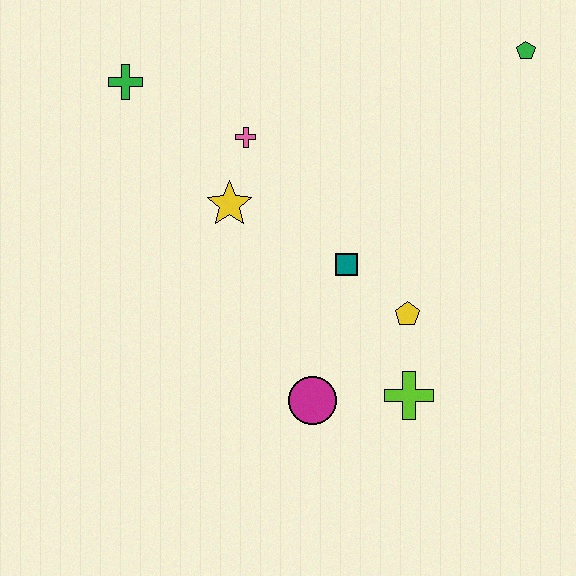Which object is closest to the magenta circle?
The lime cross is closest to the magenta circle.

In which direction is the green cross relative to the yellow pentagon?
The green cross is to the left of the yellow pentagon.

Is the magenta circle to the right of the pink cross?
Yes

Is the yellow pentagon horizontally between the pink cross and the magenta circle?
No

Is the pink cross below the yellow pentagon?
No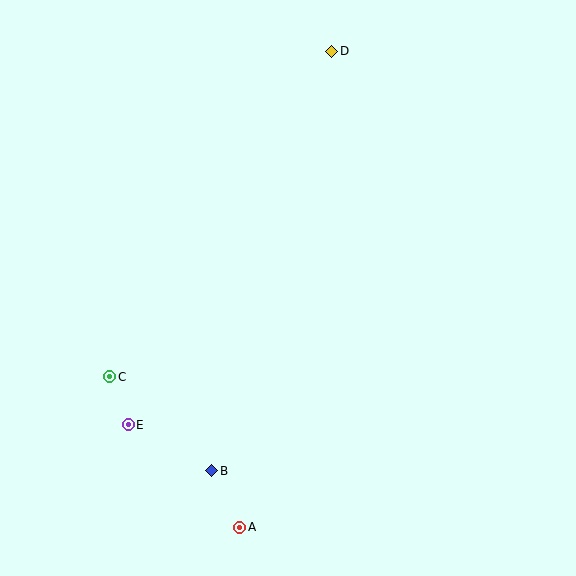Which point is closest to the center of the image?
Point B at (212, 471) is closest to the center.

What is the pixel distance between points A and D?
The distance between A and D is 485 pixels.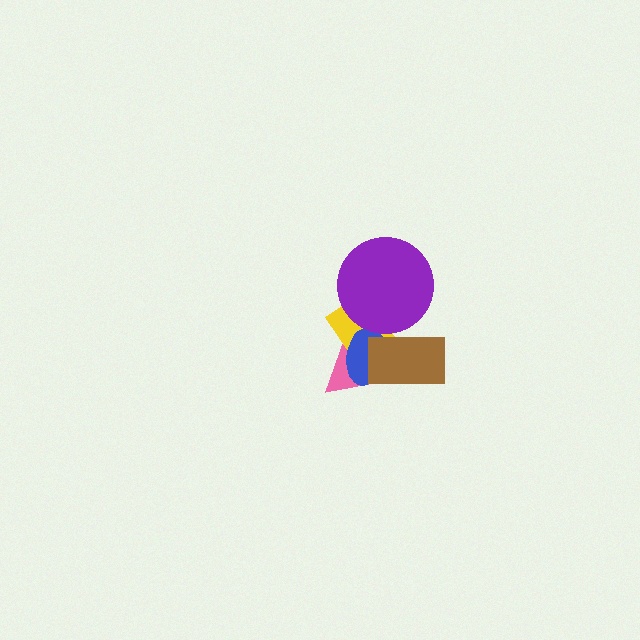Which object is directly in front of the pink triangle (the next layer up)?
The yellow rectangle is directly in front of the pink triangle.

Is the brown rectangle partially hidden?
No, no other shape covers it.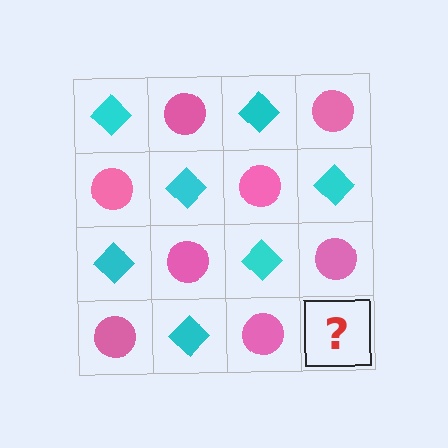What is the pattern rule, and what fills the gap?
The rule is that it alternates cyan diamond and pink circle in a checkerboard pattern. The gap should be filled with a cyan diamond.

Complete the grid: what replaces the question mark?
The question mark should be replaced with a cyan diamond.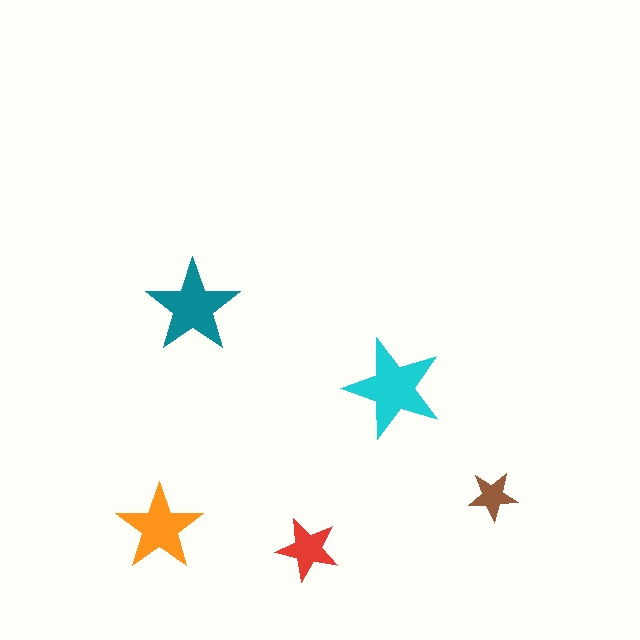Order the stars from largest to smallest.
the cyan one, the teal one, the orange one, the red one, the brown one.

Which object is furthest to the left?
The orange star is leftmost.